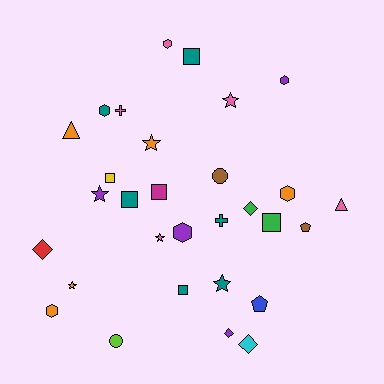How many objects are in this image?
There are 30 objects.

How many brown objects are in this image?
There are 2 brown objects.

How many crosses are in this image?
There are 2 crosses.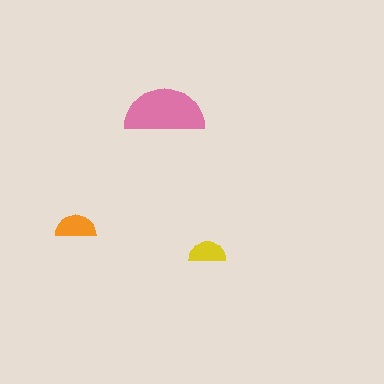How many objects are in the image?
There are 3 objects in the image.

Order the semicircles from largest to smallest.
the pink one, the orange one, the yellow one.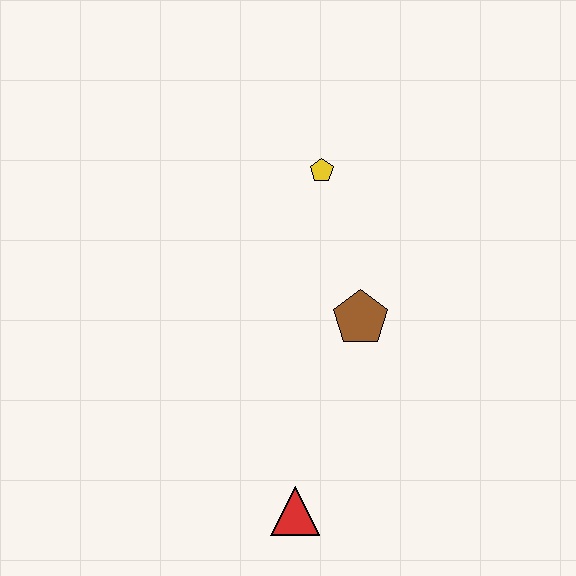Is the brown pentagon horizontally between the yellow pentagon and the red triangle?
No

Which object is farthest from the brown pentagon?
The red triangle is farthest from the brown pentagon.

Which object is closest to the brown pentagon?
The yellow pentagon is closest to the brown pentagon.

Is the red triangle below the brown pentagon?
Yes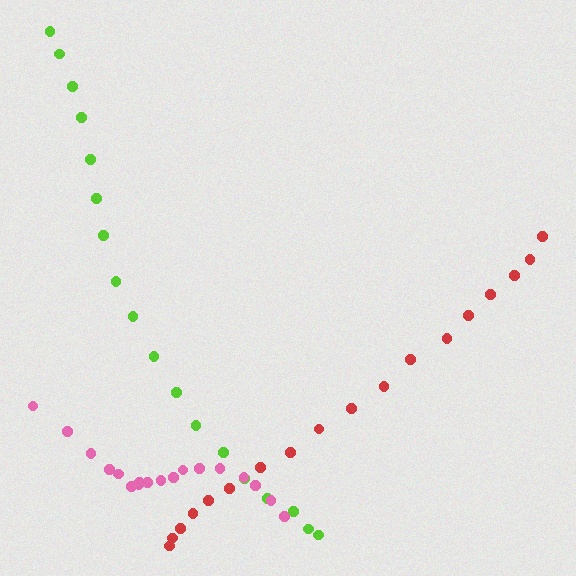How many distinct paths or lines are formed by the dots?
There are 3 distinct paths.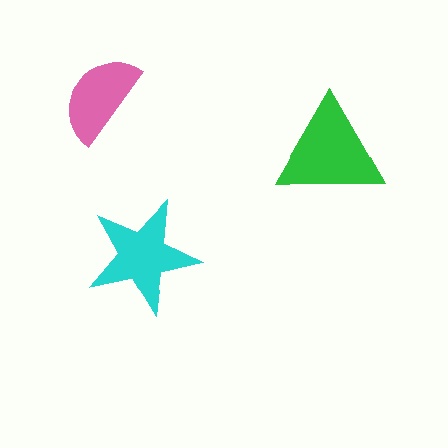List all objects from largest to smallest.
The green triangle, the cyan star, the pink semicircle.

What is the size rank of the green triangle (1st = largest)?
1st.